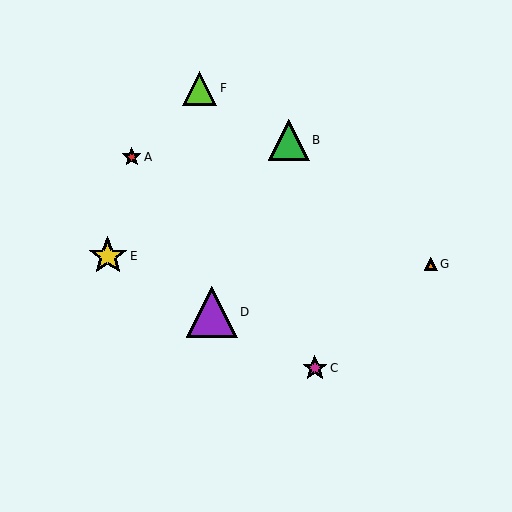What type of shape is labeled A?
Shape A is a red star.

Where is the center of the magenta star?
The center of the magenta star is at (315, 368).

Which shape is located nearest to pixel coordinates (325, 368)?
The magenta star (labeled C) at (315, 368) is nearest to that location.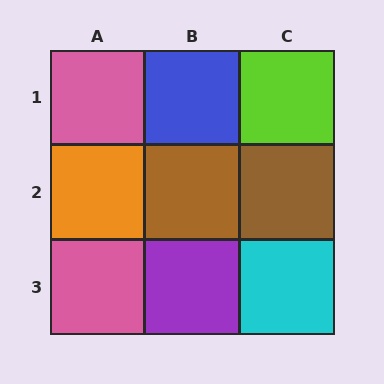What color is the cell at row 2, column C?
Brown.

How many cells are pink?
2 cells are pink.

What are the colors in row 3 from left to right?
Pink, purple, cyan.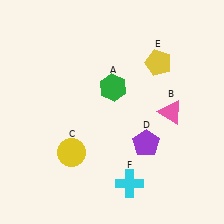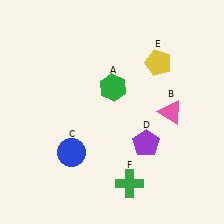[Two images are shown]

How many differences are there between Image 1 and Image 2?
There are 2 differences between the two images.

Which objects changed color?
C changed from yellow to blue. F changed from cyan to green.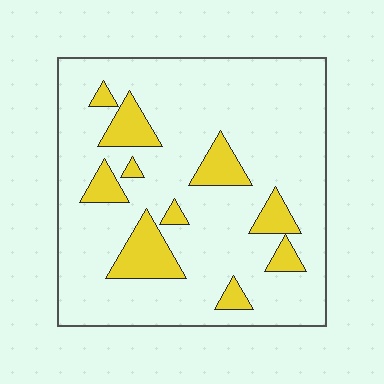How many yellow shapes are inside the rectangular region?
10.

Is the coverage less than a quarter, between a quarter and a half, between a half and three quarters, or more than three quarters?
Less than a quarter.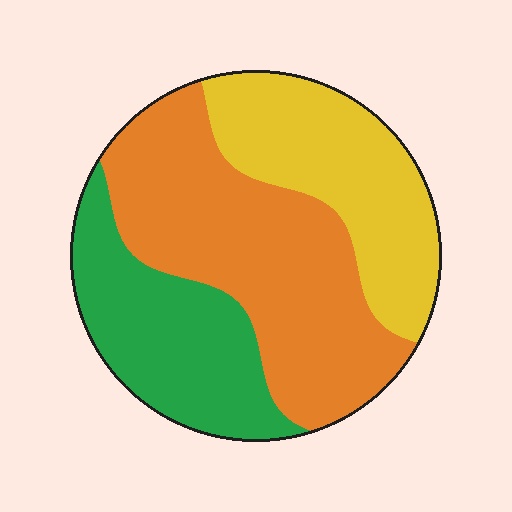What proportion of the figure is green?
Green takes up between a sixth and a third of the figure.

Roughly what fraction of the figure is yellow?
Yellow takes up about one quarter (1/4) of the figure.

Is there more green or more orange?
Orange.